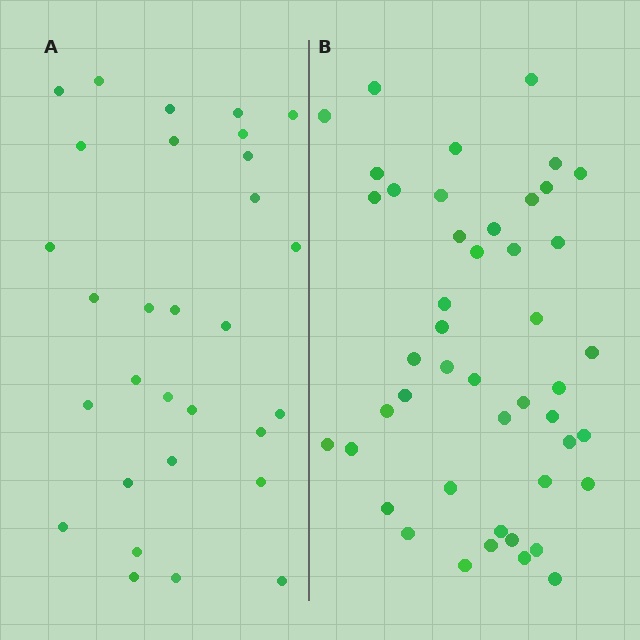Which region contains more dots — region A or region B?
Region B (the right region) has more dots.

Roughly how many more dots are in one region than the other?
Region B has approximately 15 more dots than region A.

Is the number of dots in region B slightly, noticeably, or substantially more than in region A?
Region B has substantially more. The ratio is roughly 1.5 to 1.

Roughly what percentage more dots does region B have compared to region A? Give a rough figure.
About 55% more.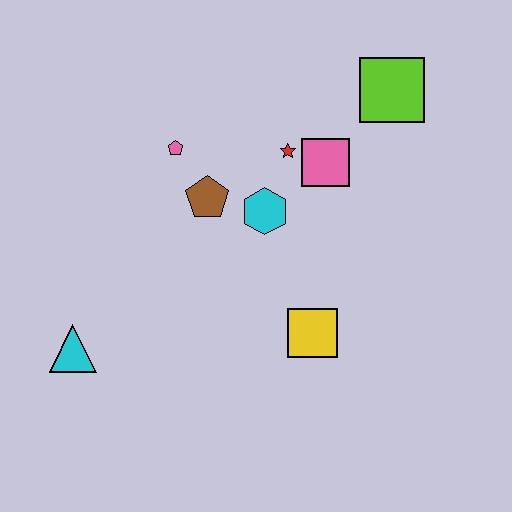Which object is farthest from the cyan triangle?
The lime square is farthest from the cyan triangle.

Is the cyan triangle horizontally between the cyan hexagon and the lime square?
No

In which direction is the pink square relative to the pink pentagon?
The pink square is to the right of the pink pentagon.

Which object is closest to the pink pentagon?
The brown pentagon is closest to the pink pentagon.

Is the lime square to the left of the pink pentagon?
No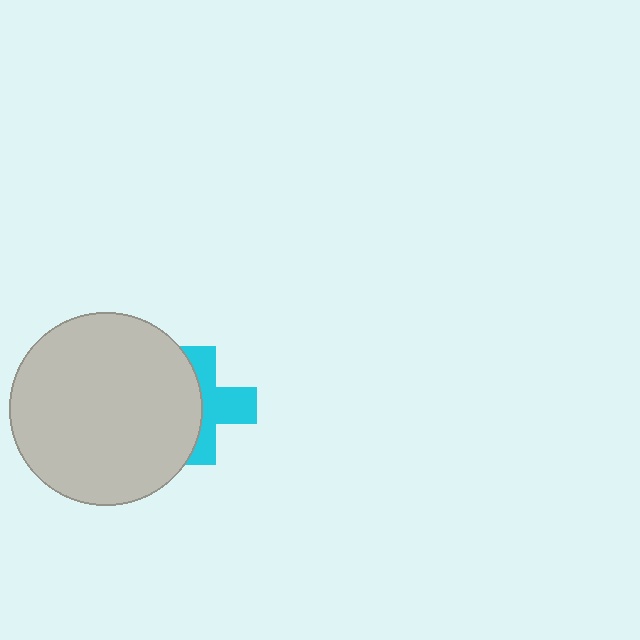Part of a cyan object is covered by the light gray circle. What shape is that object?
It is a cross.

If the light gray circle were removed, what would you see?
You would see the complete cyan cross.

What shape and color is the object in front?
The object in front is a light gray circle.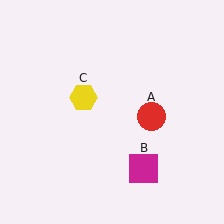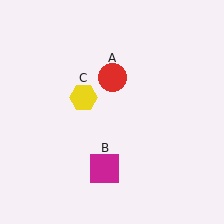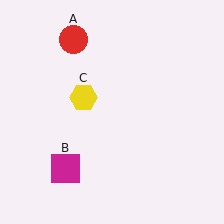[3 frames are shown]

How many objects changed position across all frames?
2 objects changed position: red circle (object A), magenta square (object B).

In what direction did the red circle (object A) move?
The red circle (object A) moved up and to the left.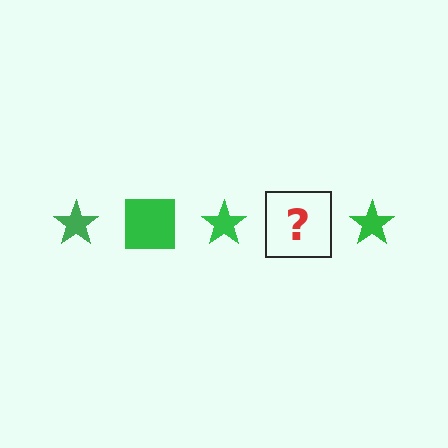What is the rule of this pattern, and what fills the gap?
The rule is that the pattern cycles through star, square shapes in green. The gap should be filled with a green square.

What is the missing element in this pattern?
The missing element is a green square.